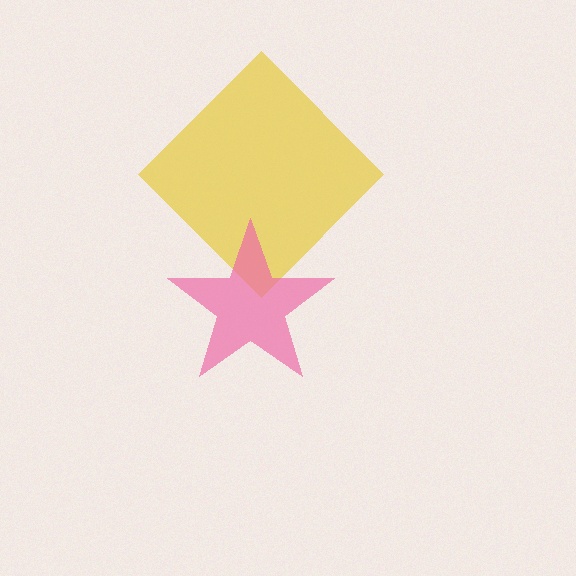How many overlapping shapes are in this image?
There are 2 overlapping shapes in the image.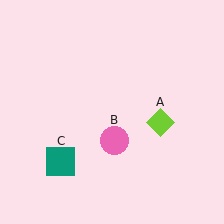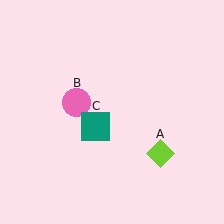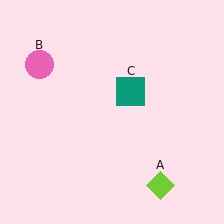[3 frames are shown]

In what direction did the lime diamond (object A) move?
The lime diamond (object A) moved down.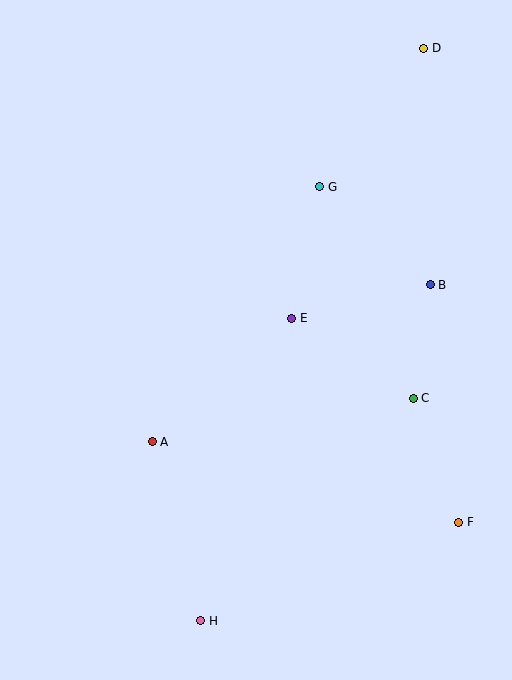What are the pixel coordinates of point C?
Point C is at (413, 398).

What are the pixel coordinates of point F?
Point F is at (459, 522).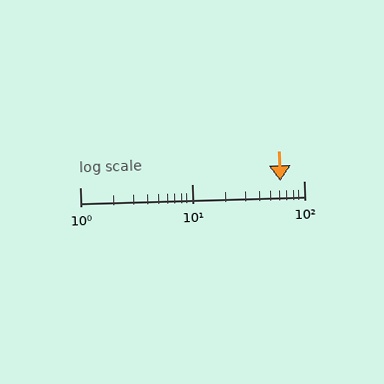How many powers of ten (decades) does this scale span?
The scale spans 2 decades, from 1 to 100.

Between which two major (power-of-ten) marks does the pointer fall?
The pointer is between 10 and 100.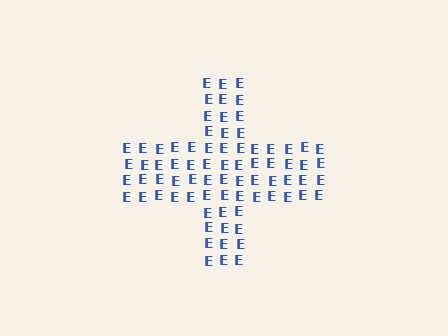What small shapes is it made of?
It is made of small letter E's.